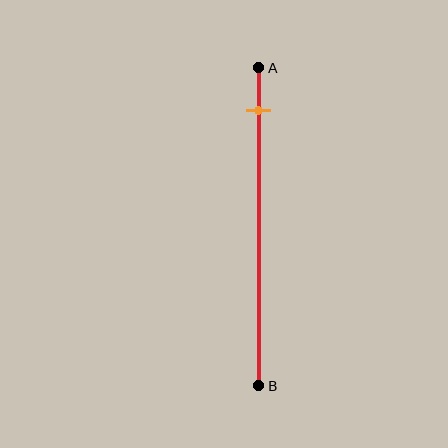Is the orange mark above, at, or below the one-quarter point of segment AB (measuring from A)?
The orange mark is above the one-quarter point of segment AB.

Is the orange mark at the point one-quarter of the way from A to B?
No, the mark is at about 15% from A, not at the 25% one-quarter point.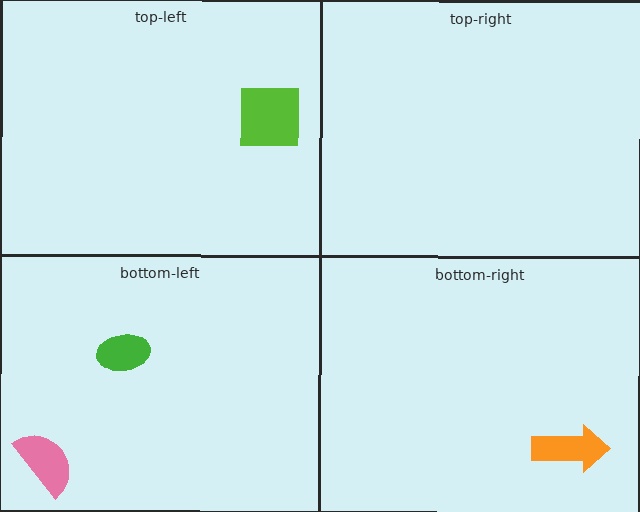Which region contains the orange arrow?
The bottom-right region.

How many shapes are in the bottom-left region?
2.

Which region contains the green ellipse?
The bottom-left region.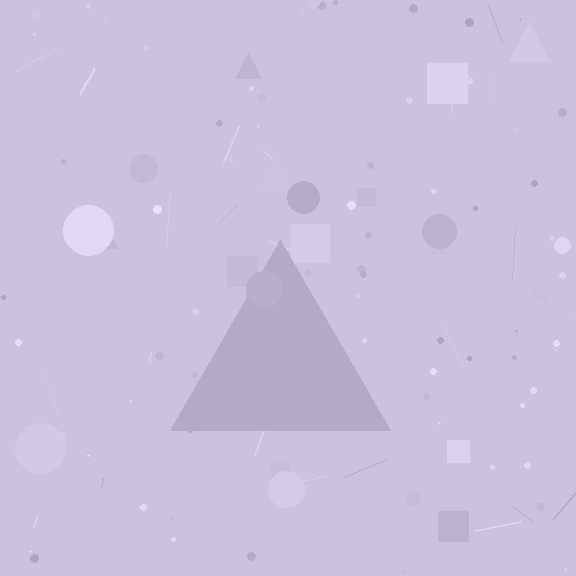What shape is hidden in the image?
A triangle is hidden in the image.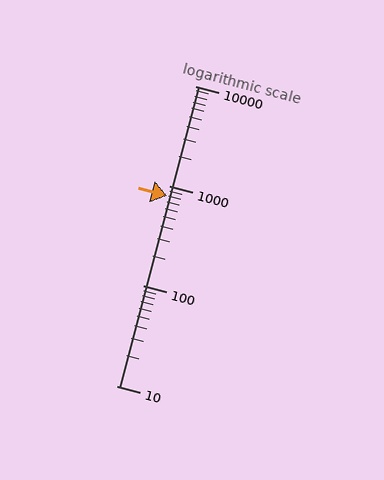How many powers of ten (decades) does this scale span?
The scale spans 3 decades, from 10 to 10000.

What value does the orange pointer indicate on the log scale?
The pointer indicates approximately 800.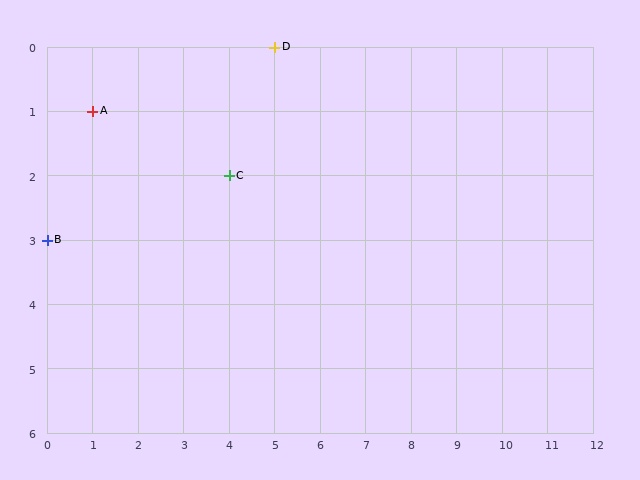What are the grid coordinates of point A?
Point A is at grid coordinates (1, 1).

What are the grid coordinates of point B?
Point B is at grid coordinates (0, 3).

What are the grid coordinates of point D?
Point D is at grid coordinates (5, 0).